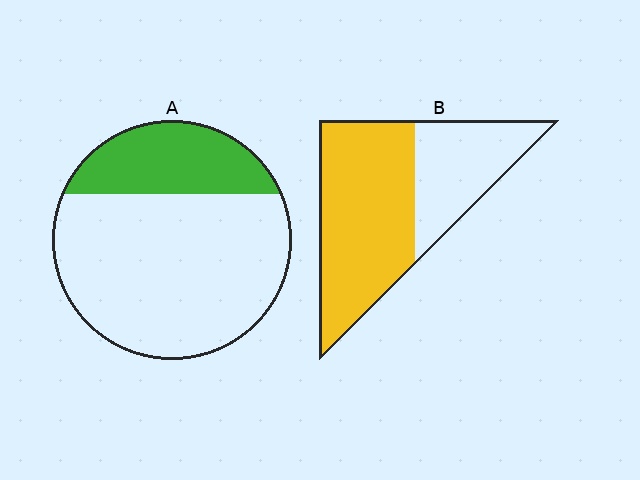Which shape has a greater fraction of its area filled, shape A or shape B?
Shape B.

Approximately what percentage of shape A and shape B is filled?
A is approximately 25% and B is approximately 65%.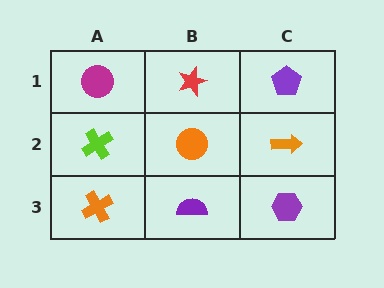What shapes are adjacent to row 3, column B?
An orange circle (row 2, column B), an orange cross (row 3, column A), a purple hexagon (row 3, column C).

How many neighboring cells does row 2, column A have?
3.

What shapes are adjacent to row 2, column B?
A red star (row 1, column B), a purple semicircle (row 3, column B), a lime cross (row 2, column A), an orange arrow (row 2, column C).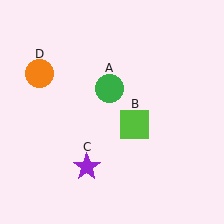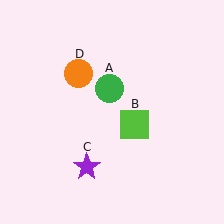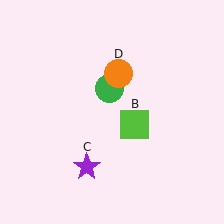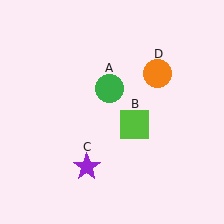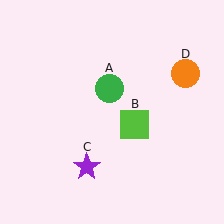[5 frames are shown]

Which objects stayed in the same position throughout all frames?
Green circle (object A) and lime square (object B) and purple star (object C) remained stationary.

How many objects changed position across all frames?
1 object changed position: orange circle (object D).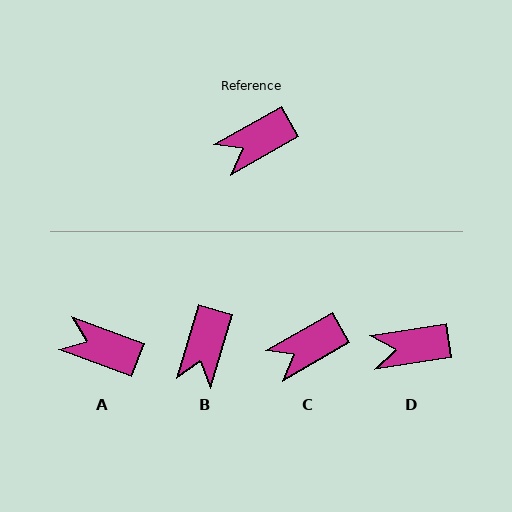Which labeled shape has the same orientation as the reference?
C.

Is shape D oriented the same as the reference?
No, it is off by about 21 degrees.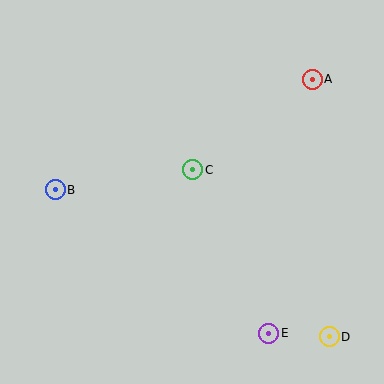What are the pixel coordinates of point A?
Point A is at (312, 79).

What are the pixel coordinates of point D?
Point D is at (329, 337).